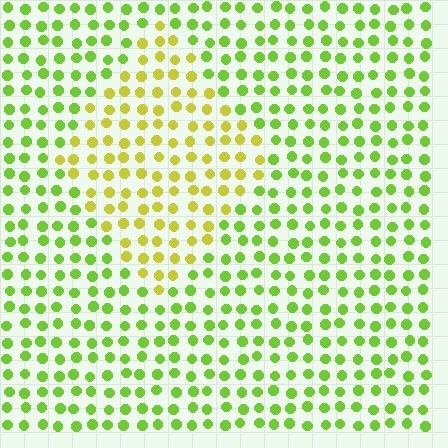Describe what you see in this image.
The image is filled with small lime elements in a uniform arrangement. A diamond-shaped region is visible where the elements are tinted to a slightly different hue, forming a subtle color boundary.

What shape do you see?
I see a diamond.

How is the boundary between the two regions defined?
The boundary is defined purely by a slight shift in hue (about 34 degrees). Spacing, size, and orientation are identical on both sides.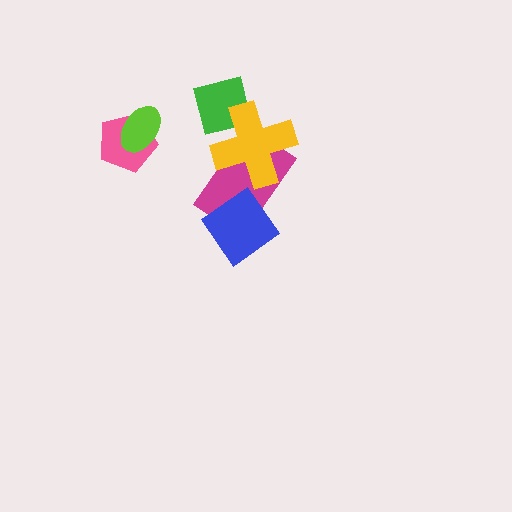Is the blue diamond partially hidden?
No, no other shape covers it.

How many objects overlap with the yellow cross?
2 objects overlap with the yellow cross.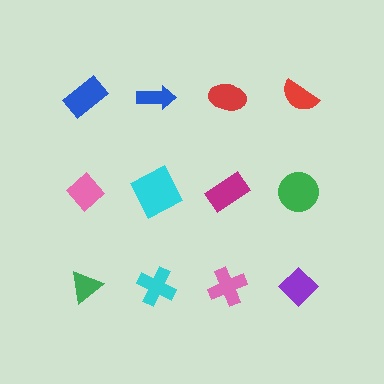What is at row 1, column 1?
A blue rectangle.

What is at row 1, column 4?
A red semicircle.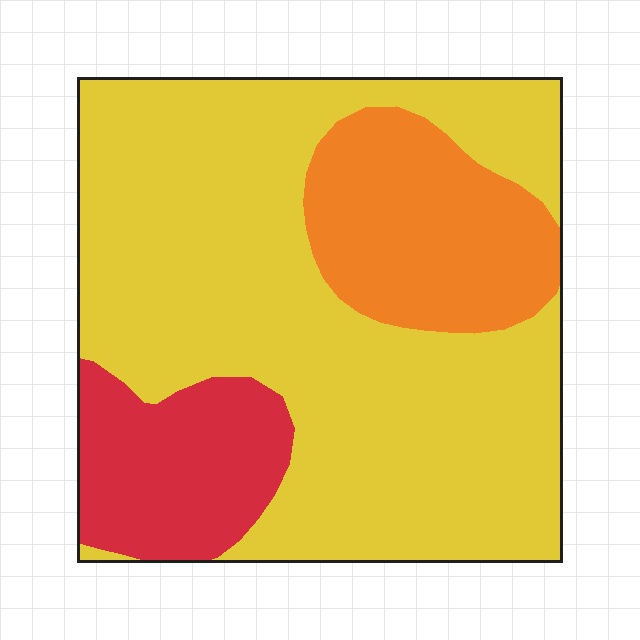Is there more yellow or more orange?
Yellow.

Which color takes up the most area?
Yellow, at roughly 65%.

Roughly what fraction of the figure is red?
Red takes up about one eighth (1/8) of the figure.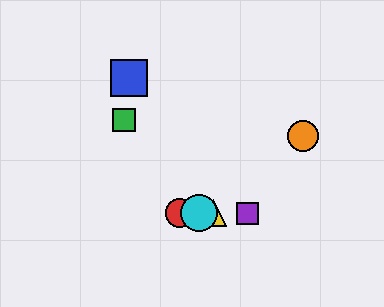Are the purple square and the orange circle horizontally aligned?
No, the purple square is at y≈213 and the orange circle is at y≈136.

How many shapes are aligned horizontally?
4 shapes (the red circle, the yellow triangle, the purple square, the cyan circle) are aligned horizontally.